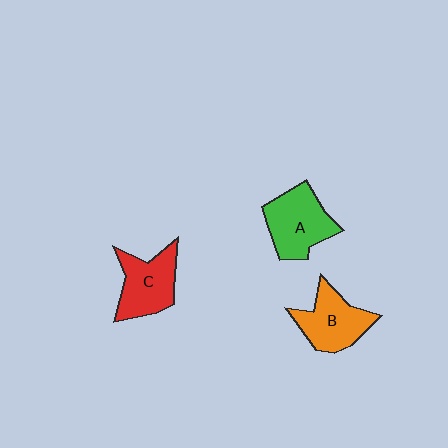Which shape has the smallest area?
Shape C (red).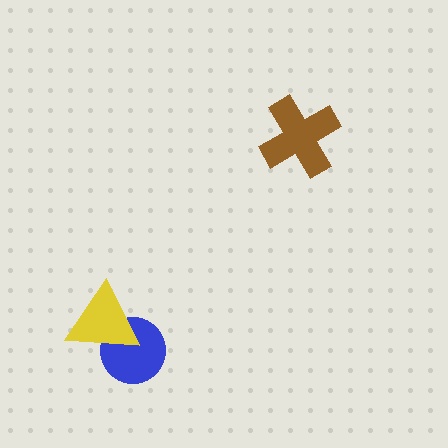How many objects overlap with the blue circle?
1 object overlaps with the blue circle.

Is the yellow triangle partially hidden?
No, no other shape covers it.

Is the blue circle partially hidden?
Yes, it is partially covered by another shape.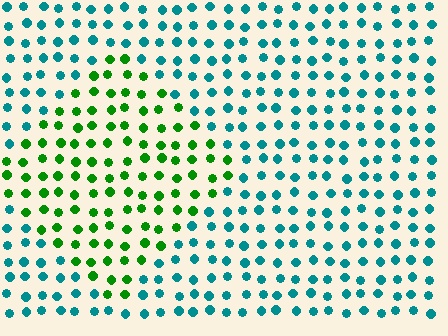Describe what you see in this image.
The image is filled with small teal elements in a uniform arrangement. A diamond-shaped region is visible where the elements are tinted to a slightly different hue, forming a subtle color boundary.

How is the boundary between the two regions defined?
The boundary is defined purely by a slight shift in hue (about 60 degrees). Spacing, size, and orientation are identical on both sides.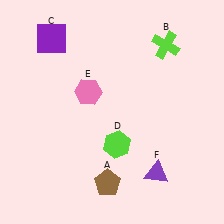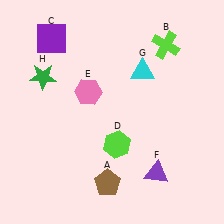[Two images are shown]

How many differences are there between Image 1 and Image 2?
There are 2 differences between the two images.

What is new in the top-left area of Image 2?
A green star (H) was added in the top-left area of Image 2.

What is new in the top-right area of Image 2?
A cyan triangle (G) was added in the top-right area of Image 2.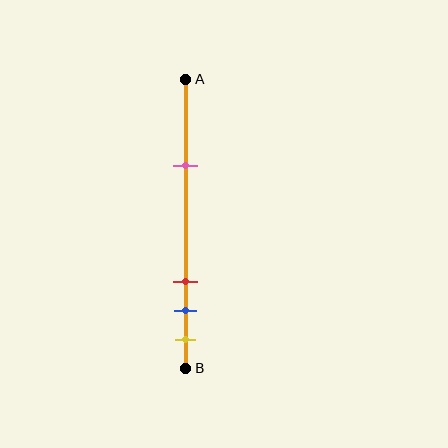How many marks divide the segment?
There are 4 marks dividing the segment.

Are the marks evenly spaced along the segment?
No, the marks are not evenly spaced.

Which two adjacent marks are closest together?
The blue and yellow marks are the closest adjacent pair.